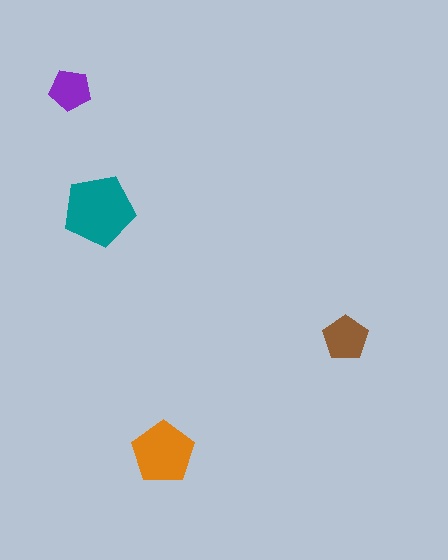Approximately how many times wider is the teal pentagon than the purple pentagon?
About 1.5 times wider.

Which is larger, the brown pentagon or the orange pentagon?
The orange one.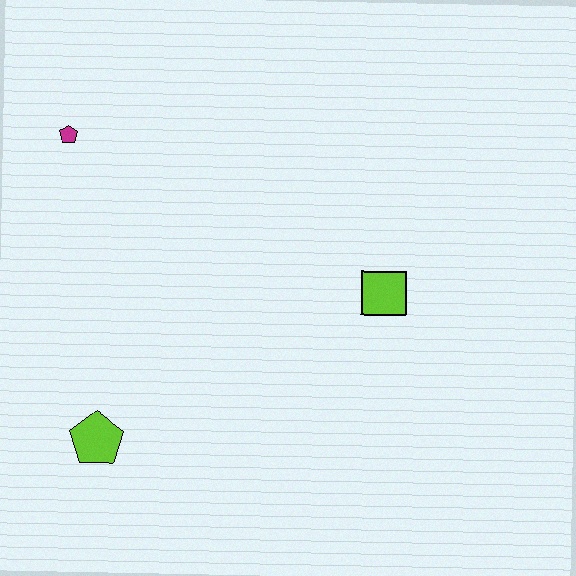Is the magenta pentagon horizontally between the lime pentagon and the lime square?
No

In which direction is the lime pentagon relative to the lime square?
The lime pentagon is to the left of the lime square.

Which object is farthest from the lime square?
The magenta pentagon is farthest from the lime square.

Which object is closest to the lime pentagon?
The magenta pentagon is closest to the lime pentagon.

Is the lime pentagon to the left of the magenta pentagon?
No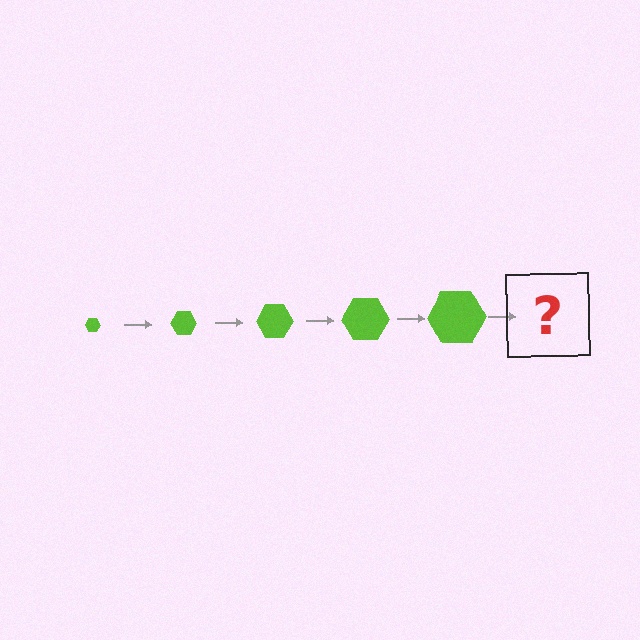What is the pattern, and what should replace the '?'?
The pattern is that the hexagon gets progressively larger each step. The '?' should be a lime hexagon, larger than the previous one.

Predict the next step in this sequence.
The next step is a lime hexagon, larger than the previous one.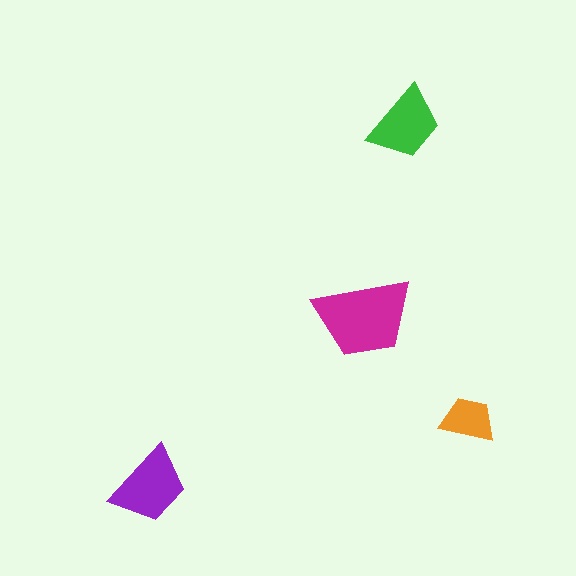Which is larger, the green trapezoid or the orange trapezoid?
The green one.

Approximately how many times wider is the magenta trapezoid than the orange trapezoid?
About 2 times wider.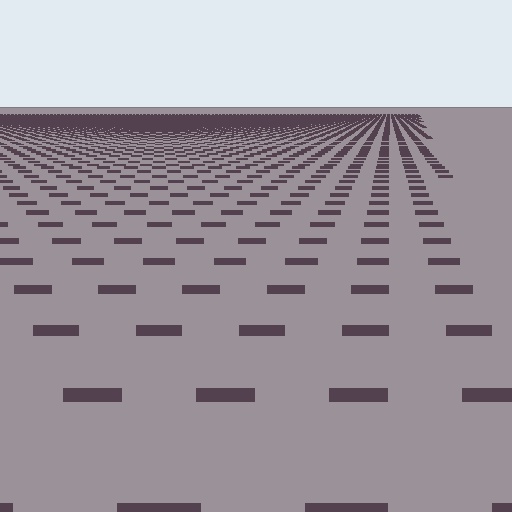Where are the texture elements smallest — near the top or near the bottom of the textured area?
Near the top.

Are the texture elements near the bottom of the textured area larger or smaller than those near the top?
Larger. Near the bottom, elements are closer to the viewer and appear at a bigger on-screen size.